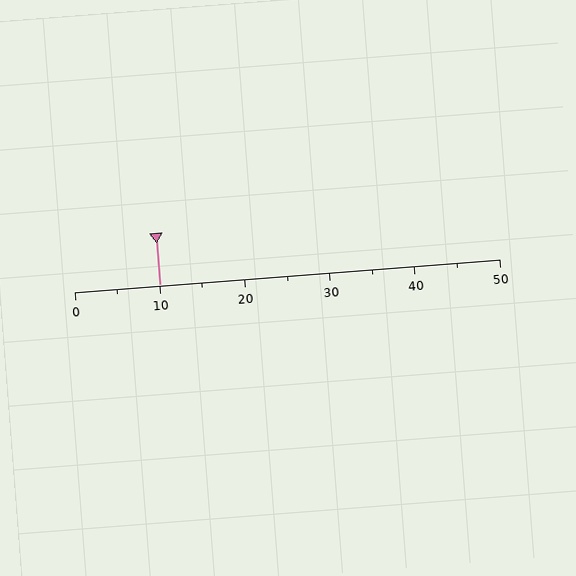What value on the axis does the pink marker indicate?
The marker indicates approximately 10.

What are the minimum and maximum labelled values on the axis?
The axis runs from 0 to 50.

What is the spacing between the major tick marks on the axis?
The major ticks are spaced 10 apart.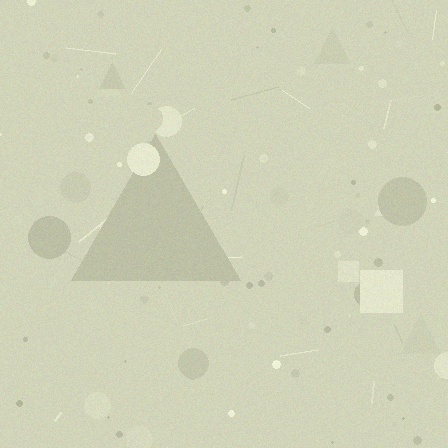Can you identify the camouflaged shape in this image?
The camouflaged shape is a triangle.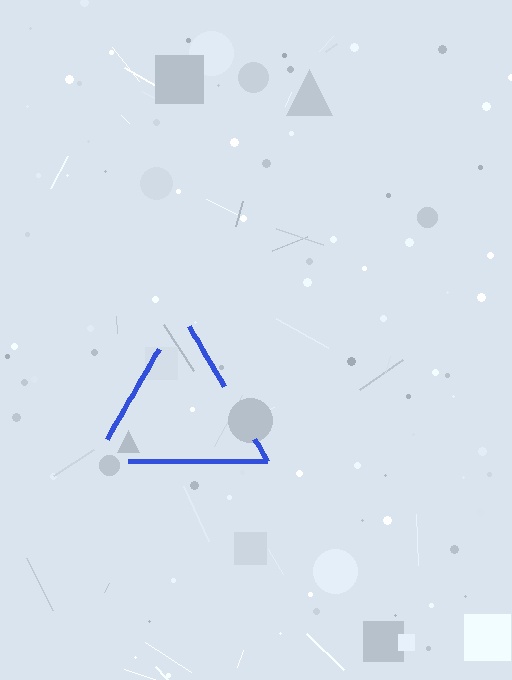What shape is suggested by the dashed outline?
The dashed outline suggests a triangle.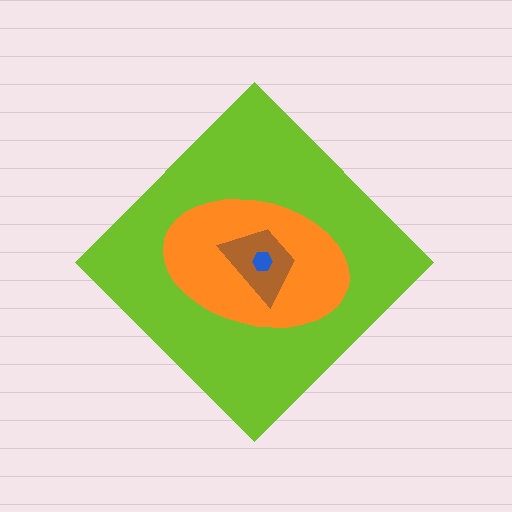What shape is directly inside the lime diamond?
The orange ellipse.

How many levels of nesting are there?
4.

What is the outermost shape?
The lime diamond.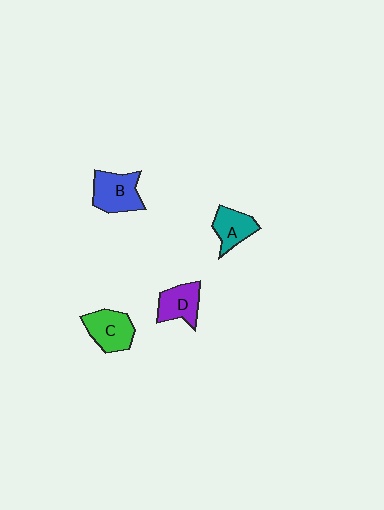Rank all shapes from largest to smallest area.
From largest to smallest: B (blue), C (green), D (purple), A (teal).